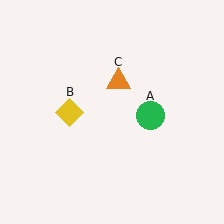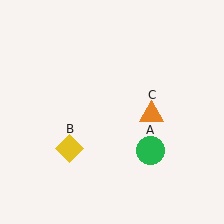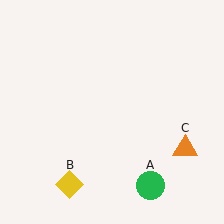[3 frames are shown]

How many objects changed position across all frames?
3 objects changed position: green circle (object A), yellow diamond (object B), orange triangle (object C).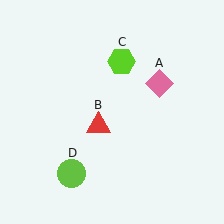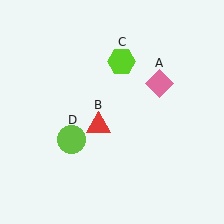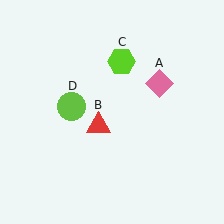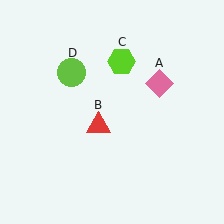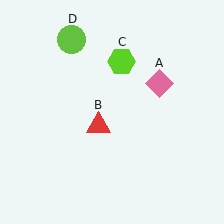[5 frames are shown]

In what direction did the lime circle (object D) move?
The lime circle (object D) moved up.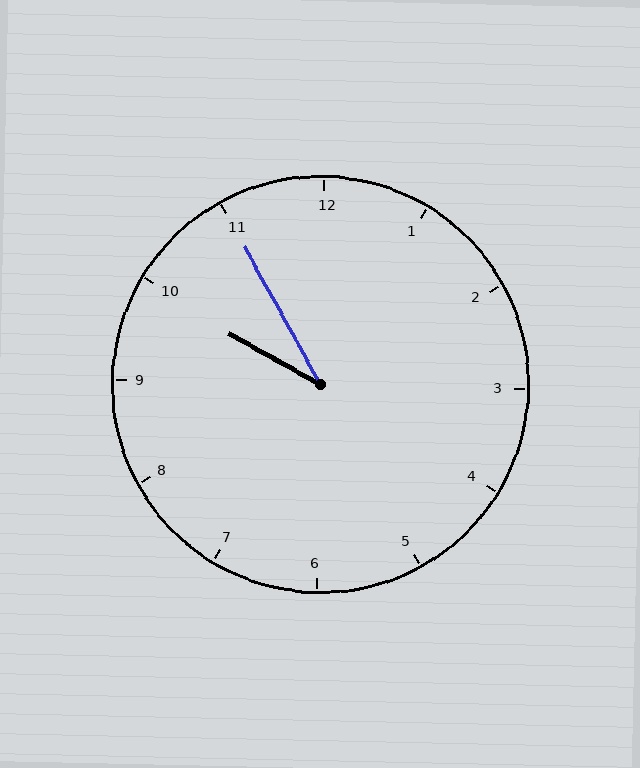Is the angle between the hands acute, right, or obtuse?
It is acute.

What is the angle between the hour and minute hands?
Approximately 32 degrees.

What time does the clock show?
9:55.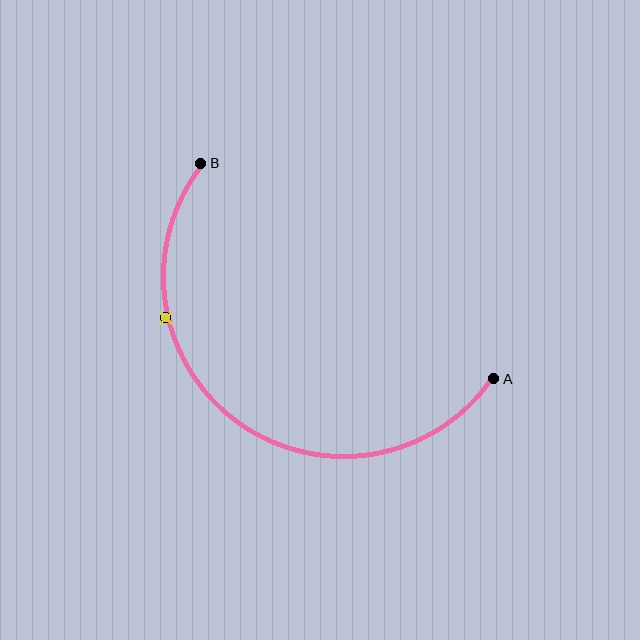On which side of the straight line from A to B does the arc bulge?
The arc bulges below and to the left of the straight line connecting A and B.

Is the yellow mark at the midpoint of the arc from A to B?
No. The yellow mark lies on the arc but is closer to endpoint B. The arc midpoint would be at the point on the curve equidistant along the arc from both A and B.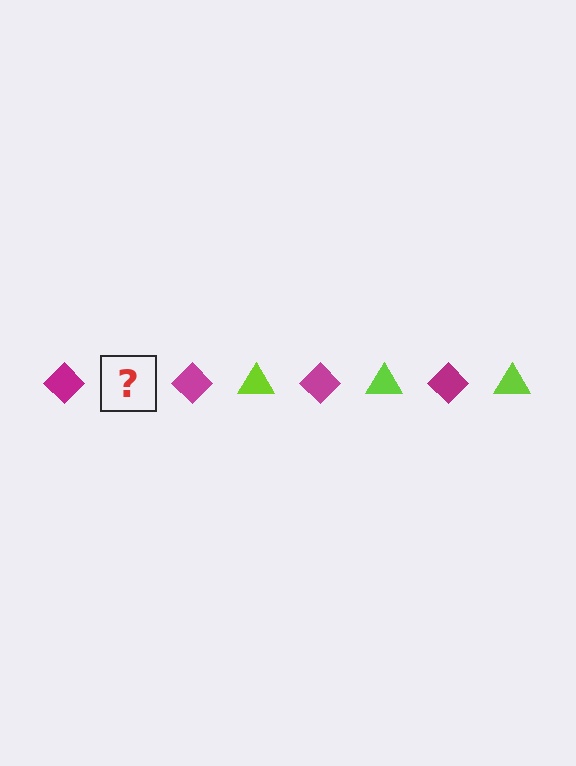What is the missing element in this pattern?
The missing element is a lime triangle.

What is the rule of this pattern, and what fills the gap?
The rule is that the pattern alternates between magenta diamond and lime triangle. The gap should be filled with a lime triangle.